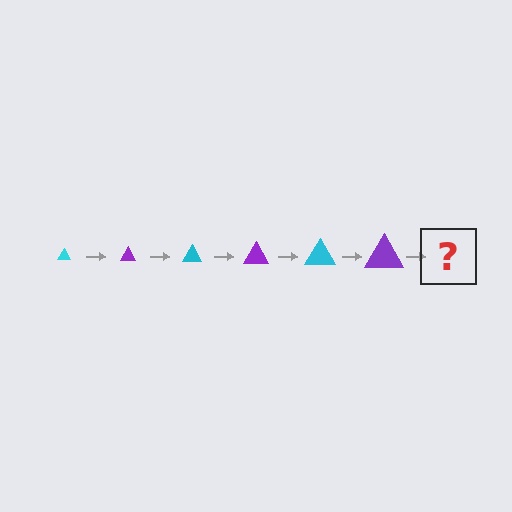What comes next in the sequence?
The next element should be a cyan triangle, larger than the previous one.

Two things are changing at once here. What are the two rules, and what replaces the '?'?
The two rules are that the triangle grows larger each step and the color cycles through cyan and purple. The '?' should be a cyan triangle, larger than the previous one.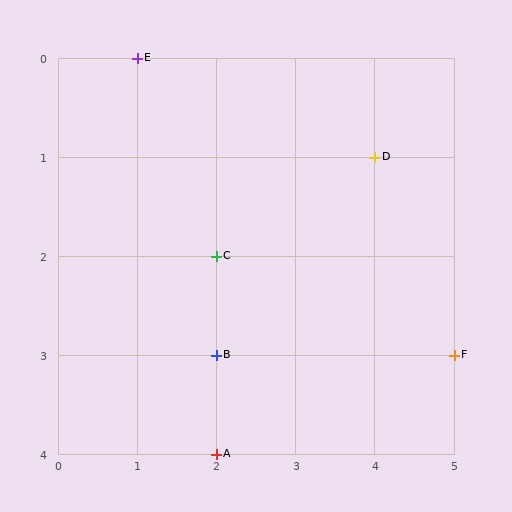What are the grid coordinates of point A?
Point A is at grid coordinates (2, 4).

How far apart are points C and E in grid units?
Points C and E are 1 column and 2 rows apart (about 2.2 grid units diagonally).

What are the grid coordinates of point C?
Point C is at grid coordinates (2, 2).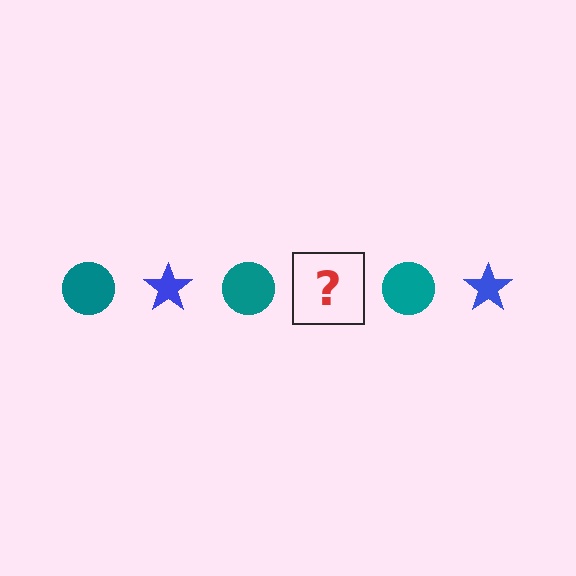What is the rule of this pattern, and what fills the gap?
The rule is that the pattern alternates between teal circle and blue star. The gap should be filled with a blue star.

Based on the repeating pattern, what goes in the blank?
The blank should be a blue star.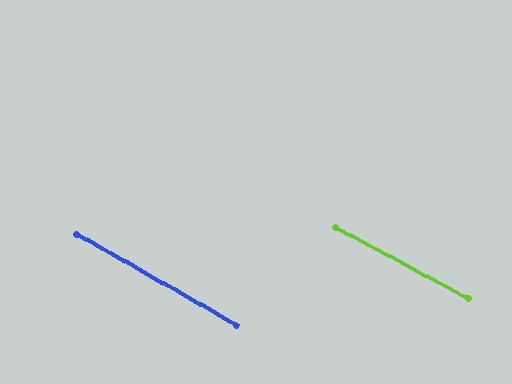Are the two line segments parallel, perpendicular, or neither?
Parallel — their directions differ by only 1.5°.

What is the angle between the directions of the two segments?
Approximately 2 degrees.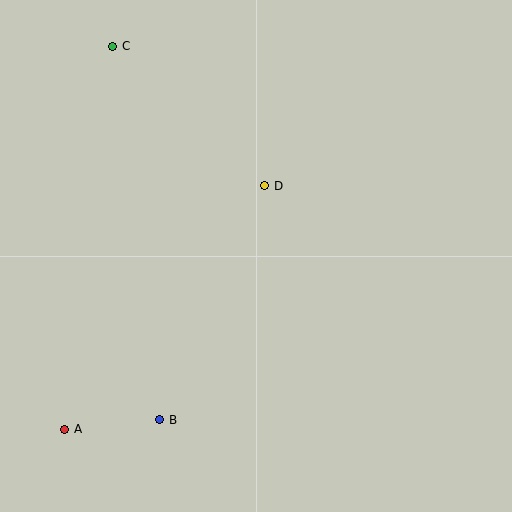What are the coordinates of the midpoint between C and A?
The midpoint between C and A is at (89, 238).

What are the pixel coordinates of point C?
Point C is at (113, 46).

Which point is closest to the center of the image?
Point D at (265, 186) is closest to the center.